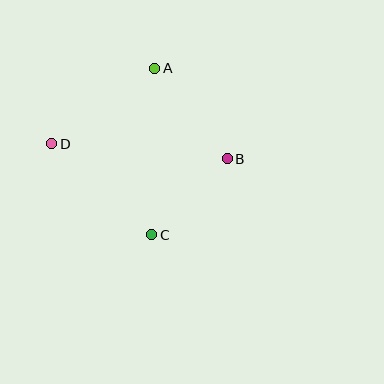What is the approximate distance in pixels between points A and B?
The distance between A and B is approximately 116 pixels.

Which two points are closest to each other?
Points B and C are closest to each other.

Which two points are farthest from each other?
Points B and D are farthest from each other.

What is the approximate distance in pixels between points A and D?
The distance between A and D is approximately 128 pixels.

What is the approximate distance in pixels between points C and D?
The distance between C and D is approximately 135 pixels.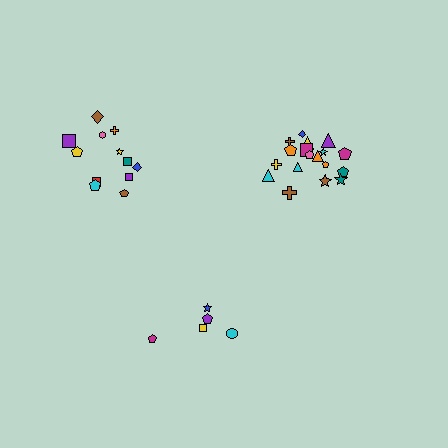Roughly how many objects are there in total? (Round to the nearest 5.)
Roughly 35 objects in total.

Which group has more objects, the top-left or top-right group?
The top-right group.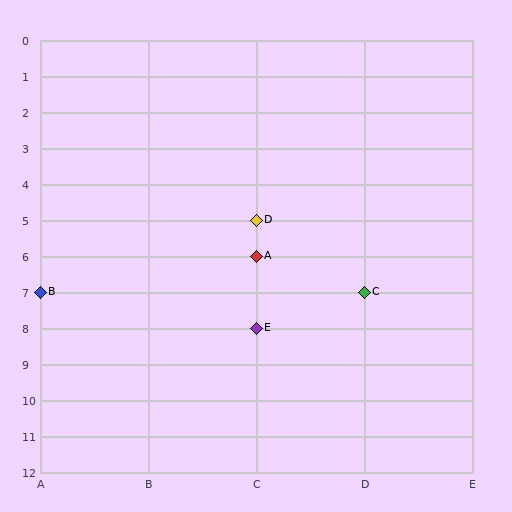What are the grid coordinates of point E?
Point E is at grid coordinates (C, 8).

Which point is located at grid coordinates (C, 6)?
Point A is at (C, 6).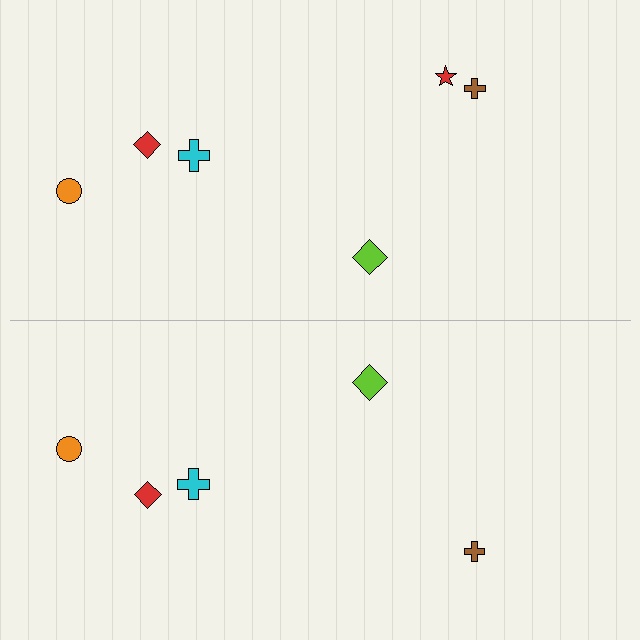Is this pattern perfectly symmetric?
No, the pattern is not perfectly symmetric. A red star is missing from the bottom side.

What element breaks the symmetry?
A red star is missing from the bottom side.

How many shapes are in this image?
There are 11 shapes in this image.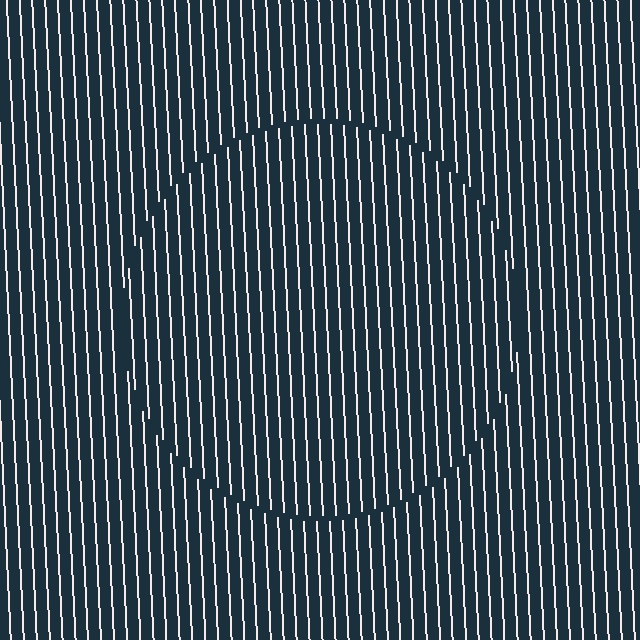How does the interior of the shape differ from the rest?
The interior of the shape contains the same grating, shifted by half a period — the contour is defined by the phase discontinuity where line-ends from the inner and outer gratings abut.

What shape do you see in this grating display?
An illusory circle. The interior of the shape contains the same grating, shifted by half a period — the contour is defined by the phase discontinuity where line-ends from the inner and outer gratings abut.